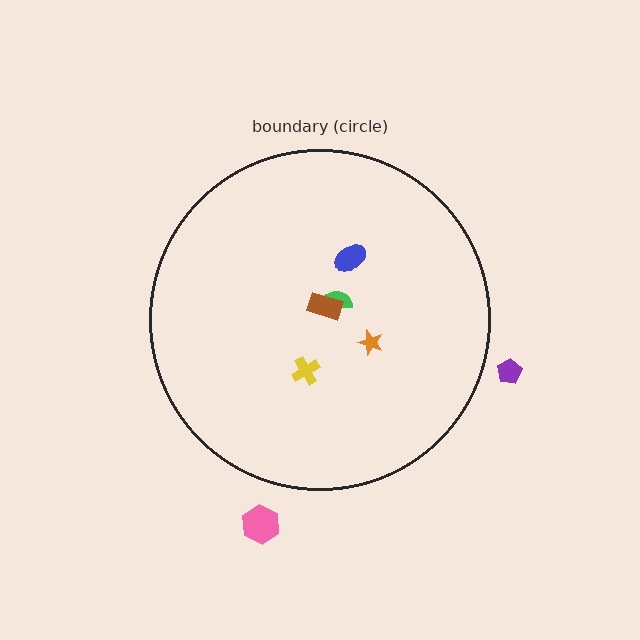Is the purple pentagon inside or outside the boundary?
Outside.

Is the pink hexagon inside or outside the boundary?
Outside.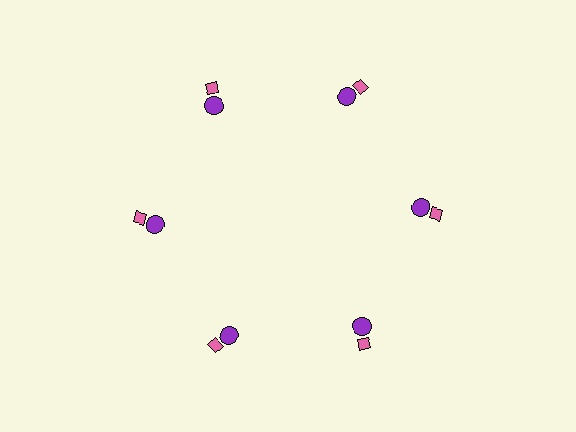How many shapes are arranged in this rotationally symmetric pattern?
There are 12 shapes, arranged in 6 groups of 2.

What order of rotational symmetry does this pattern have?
This pattern has 6-fold rotational symmetry.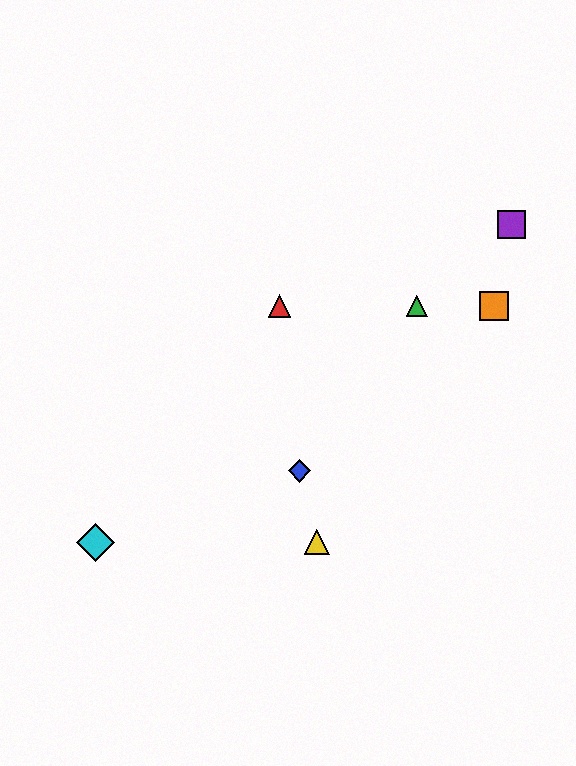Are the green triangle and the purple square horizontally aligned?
No, the green triangle is at y≈306 and the purple square is at y≈225.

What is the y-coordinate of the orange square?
The orange square is at y≈306.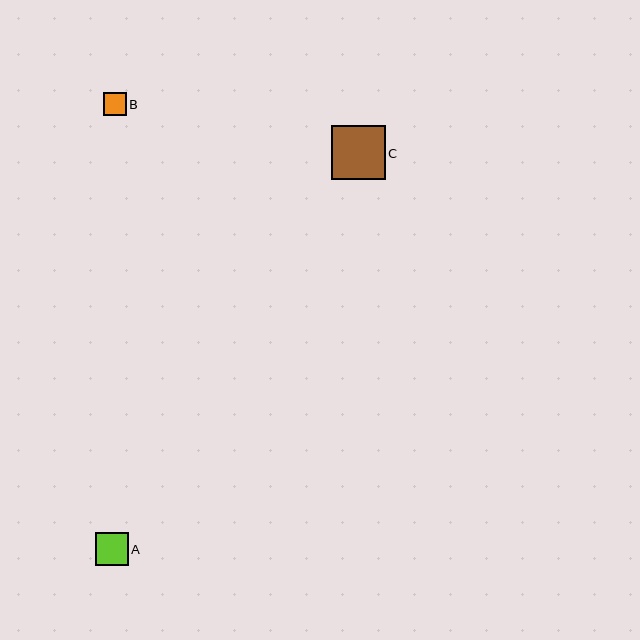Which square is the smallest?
Square B is the smallest with a size of approximately 23 pixels.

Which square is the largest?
Square C is the largest with a size of approximately 53 pixels.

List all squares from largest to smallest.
From largest to smallest: C, A, B.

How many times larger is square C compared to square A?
Square C is approximately 1.7 times the size of square A.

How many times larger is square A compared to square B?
Square A is approximately 1.4 times the size of square B.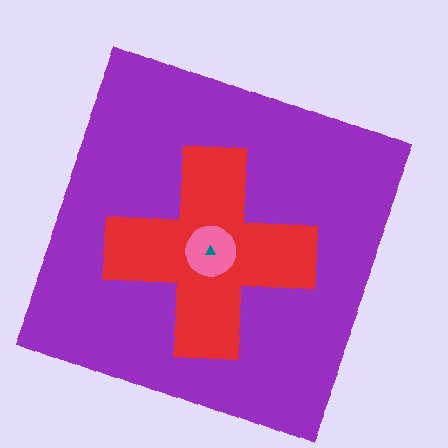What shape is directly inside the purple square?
The red cross.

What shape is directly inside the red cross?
The pink circle.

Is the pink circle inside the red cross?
Yes.